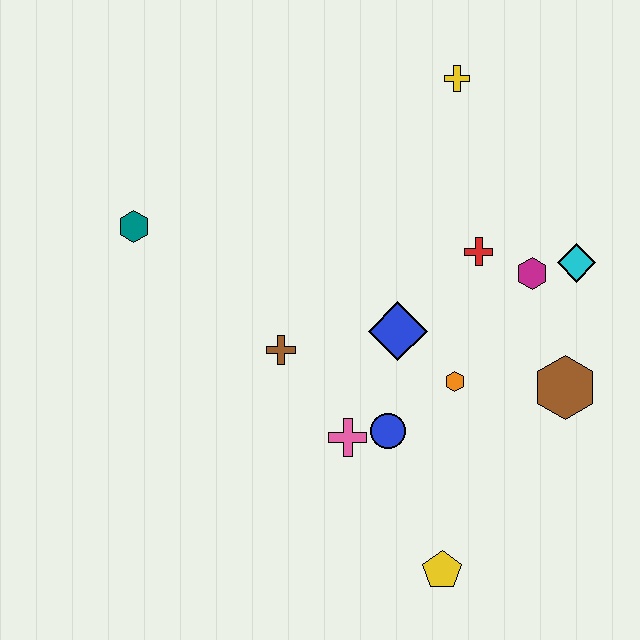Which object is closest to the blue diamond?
The orange hexagon is closest to the blue diamond.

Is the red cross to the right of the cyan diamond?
No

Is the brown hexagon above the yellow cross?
No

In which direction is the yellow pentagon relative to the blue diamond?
The yellow pentagon is below the blue diamond.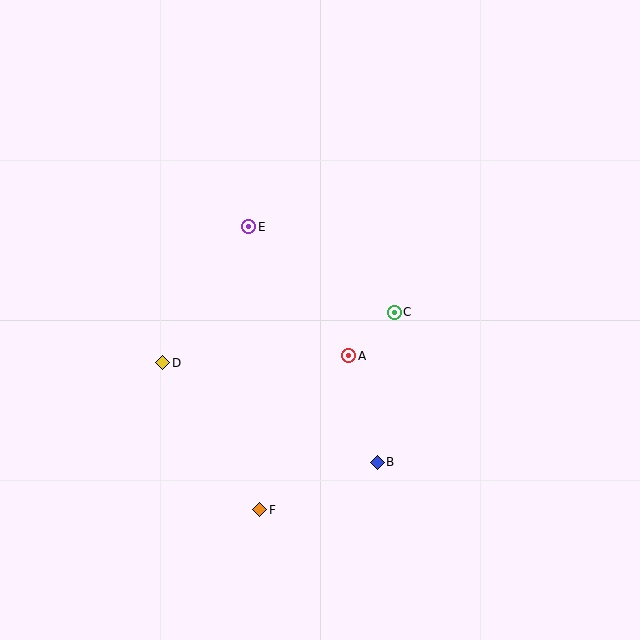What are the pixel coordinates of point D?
Point D is at (163, 363).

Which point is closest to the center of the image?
Point A at (349, 356) is closest to the center.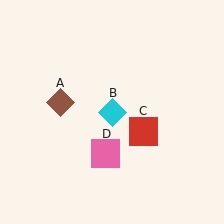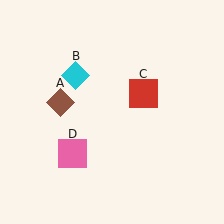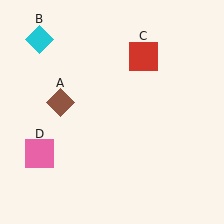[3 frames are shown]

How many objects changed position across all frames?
3 objects changed position: cyan diamond (object B), red square (object C), pink square (object D).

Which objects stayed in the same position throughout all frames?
Brown diamond (object A) remained stationary.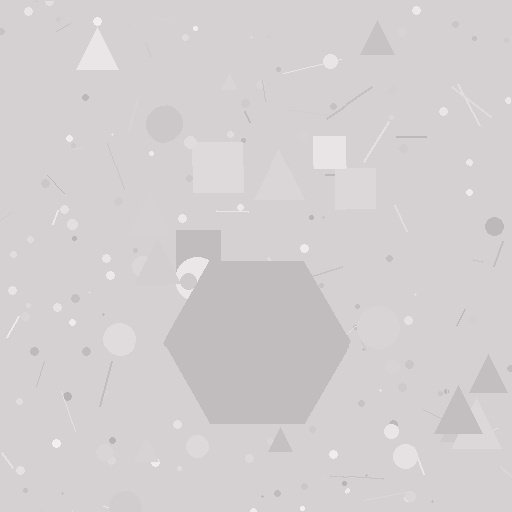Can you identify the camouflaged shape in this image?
The camouflaged shape is a hexagon.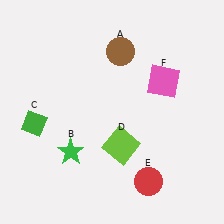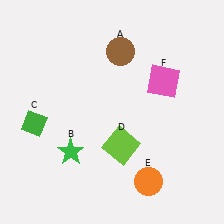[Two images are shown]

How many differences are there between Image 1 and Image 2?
There is 1 difference between the two images.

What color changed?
The circle (E) changed from red in Image 1 to orange in Image 2.